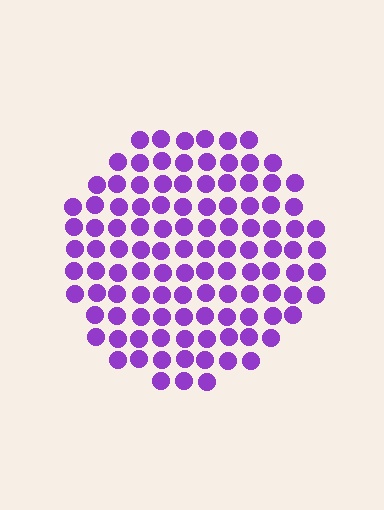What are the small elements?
The small elements are circles.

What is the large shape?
The large shape is a circle.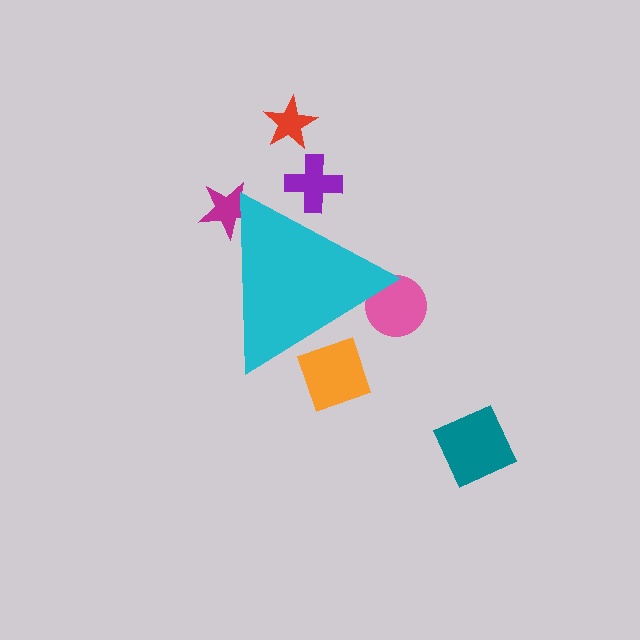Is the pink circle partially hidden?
Yes, the pink circle is partially hidden behind the cyan triangle.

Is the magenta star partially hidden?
Yes, the magenta star is partially hidden behind the cyan triangle.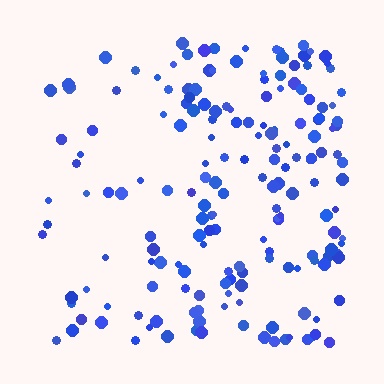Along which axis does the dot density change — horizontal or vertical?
Horizontal.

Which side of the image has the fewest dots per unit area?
The left.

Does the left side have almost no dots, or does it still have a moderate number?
Still a moderate number, just noticeably fewer than the right.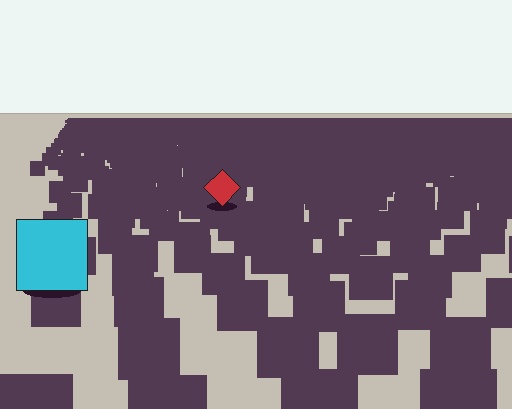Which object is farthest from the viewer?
The red diamond is farthest from the viewer. It appears smaller and the ground texture around it is denser.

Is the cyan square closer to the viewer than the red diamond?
Yes. The cyan square is closer — you can tell from the texture gradient: the ground texture is coarser near it.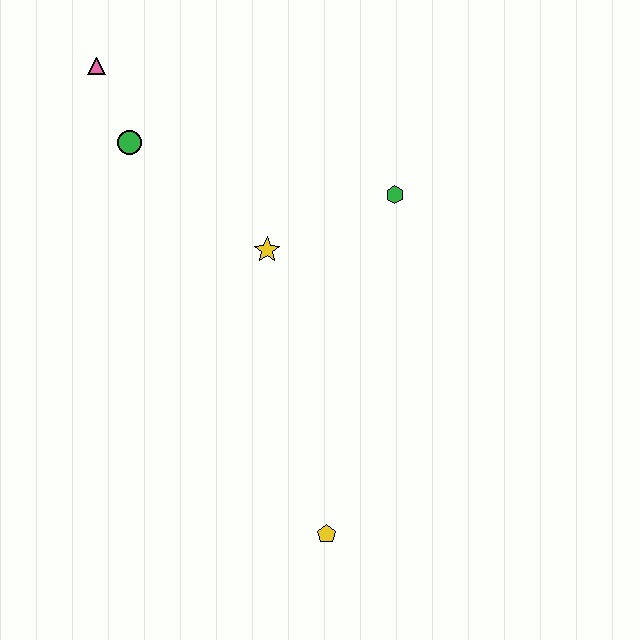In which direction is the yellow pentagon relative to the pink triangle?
The yellow pentagon is below the pink triangle.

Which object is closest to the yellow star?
The green hexagon is closest to the yellow star.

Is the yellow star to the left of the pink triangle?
No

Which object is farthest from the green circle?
The yellow pentagon is farthest from the green circle.